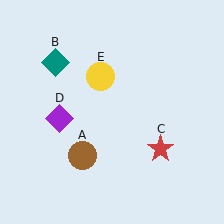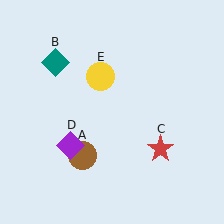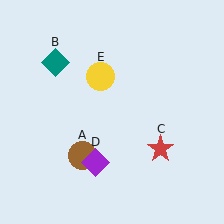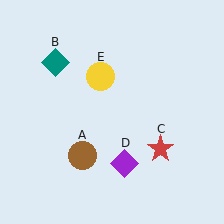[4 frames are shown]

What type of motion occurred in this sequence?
The purple diamond (object D) rotated counterclockwise around the center of the scene.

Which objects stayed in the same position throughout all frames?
Brown circle (object A) and teal diamond (object B) and red star (object C) and yellow circle (object E) remained stationary.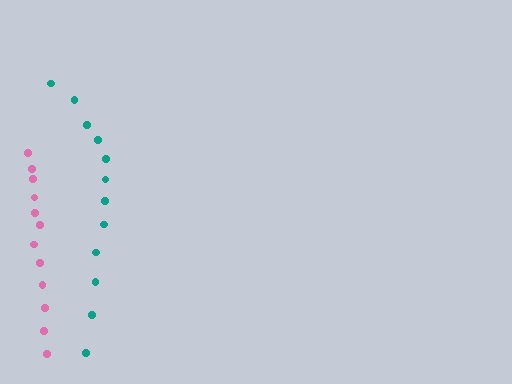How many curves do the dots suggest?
There are 2 distinct paths.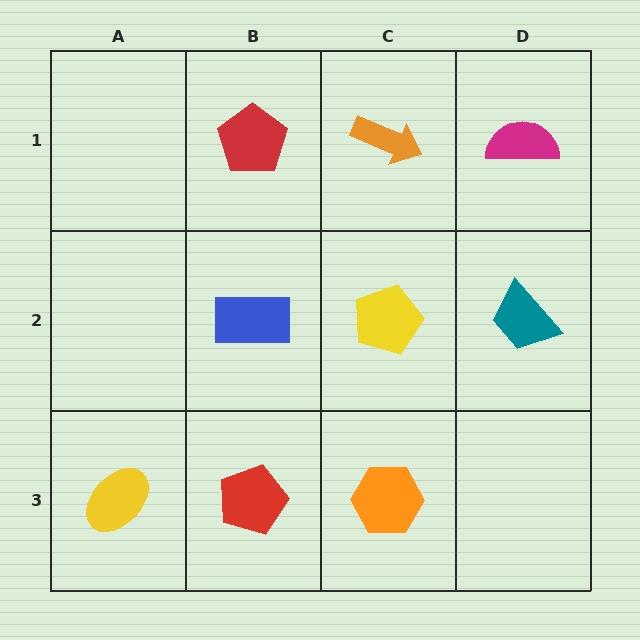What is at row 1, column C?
An orange arrow.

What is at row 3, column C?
An orange hexagon.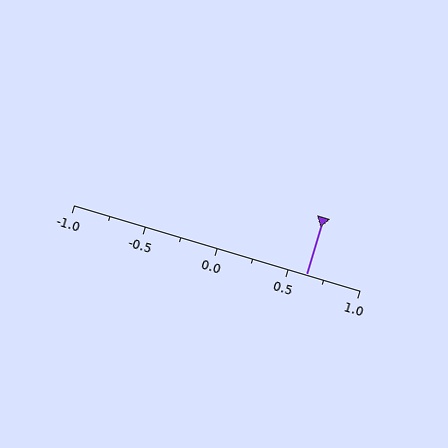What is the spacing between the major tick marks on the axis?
The major ticks are spaced 0.5 apart.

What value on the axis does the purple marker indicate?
The marker indicates approximately 0.62.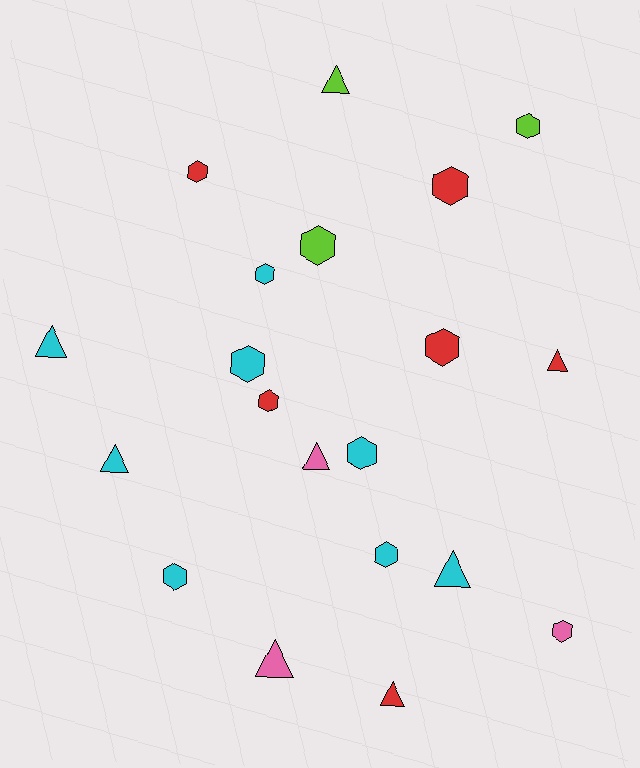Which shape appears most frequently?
Hexagon, with 12 objects.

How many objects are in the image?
There are 20 objects.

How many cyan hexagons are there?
There are 5 cyan hexagons.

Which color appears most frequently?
Cyan, with 8 objects.